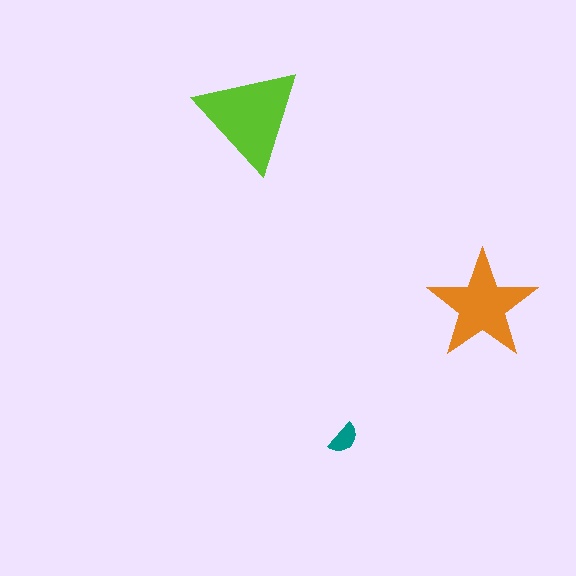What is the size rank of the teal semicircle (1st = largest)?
3rd.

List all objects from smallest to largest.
The teal semicircle, the orange star, the lime triangle.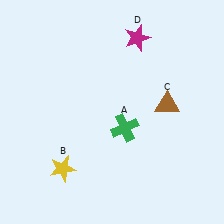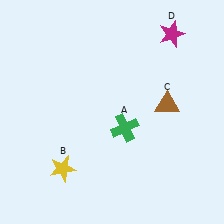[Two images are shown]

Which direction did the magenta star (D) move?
The magenta star (D) moved right.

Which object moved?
The magenta star (D) moved right.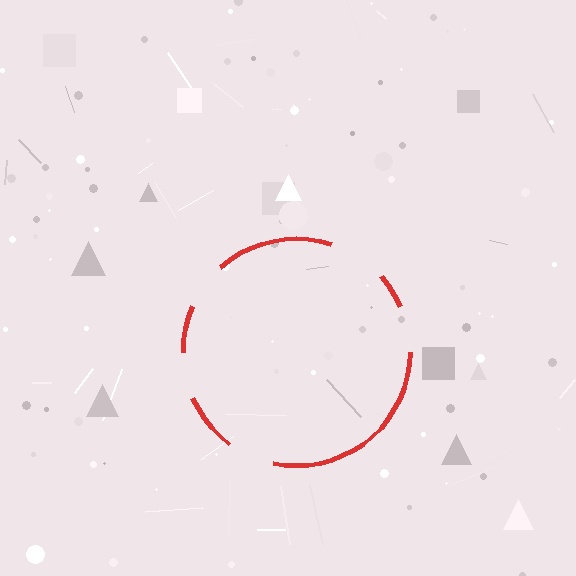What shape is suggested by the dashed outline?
The dashed outline suggests a circle.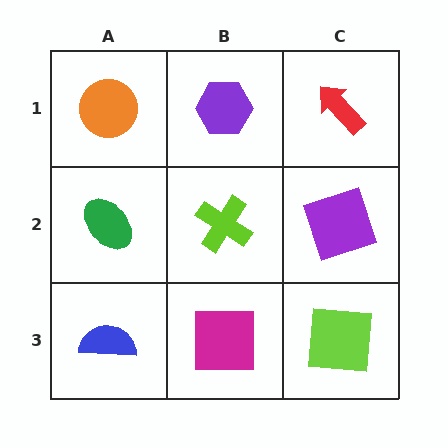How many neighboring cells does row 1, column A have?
2.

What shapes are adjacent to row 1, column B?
A lime cross (row 2, column B), an orange circle (row 1, column A), a red arrow (row 1, column C).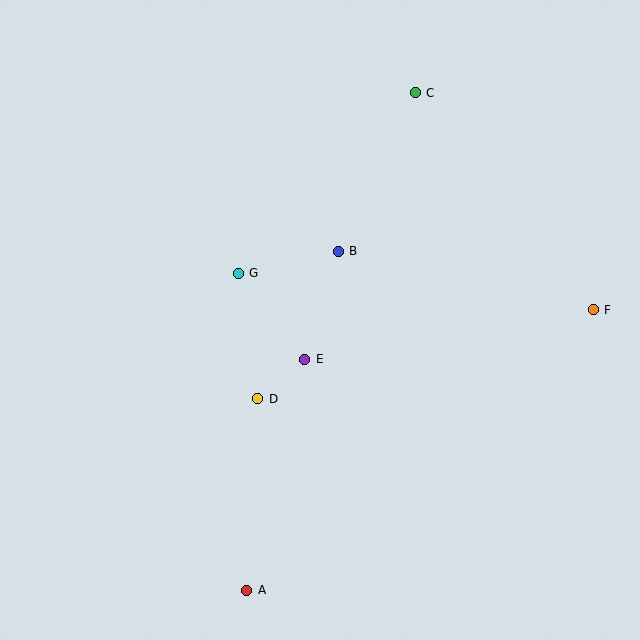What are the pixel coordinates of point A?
Point A is at (247, 590).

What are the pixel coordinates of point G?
Point G is at (238, 273).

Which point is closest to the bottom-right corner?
Point F is closest to the bottom-right corner.